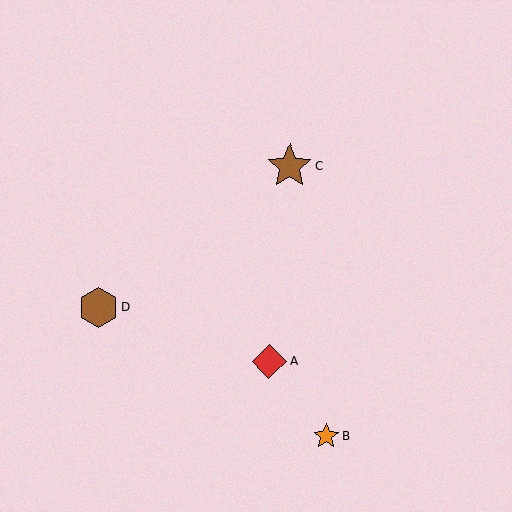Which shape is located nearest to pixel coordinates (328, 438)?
The orange star (labeled B) at (326, 436) is nearest to that location.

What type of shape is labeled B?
Shape B is an orange star.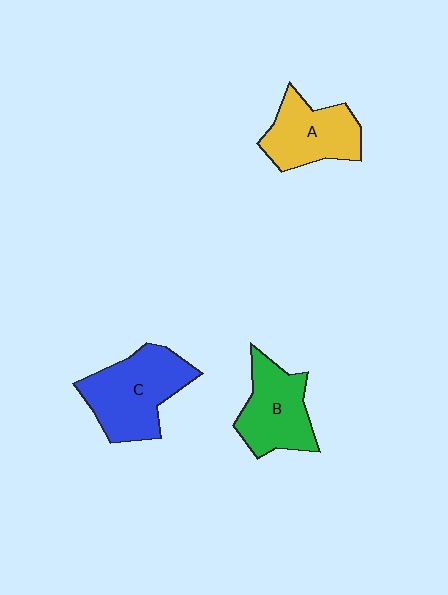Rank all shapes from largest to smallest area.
From largest to smallest: C (blue), B (green), A (yellow).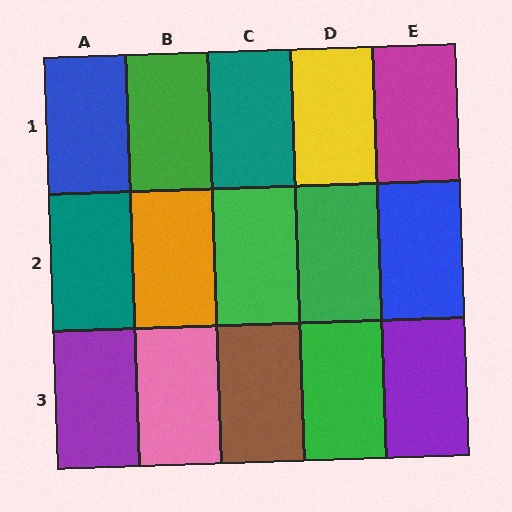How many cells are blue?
2 cells are blue.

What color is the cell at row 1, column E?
Magenta.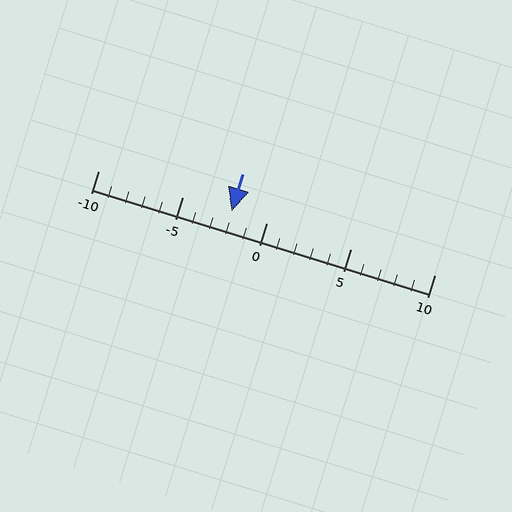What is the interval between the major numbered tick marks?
The major tick marks are spaced 5 units apart.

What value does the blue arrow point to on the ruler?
The blue arrow points to approximately -2.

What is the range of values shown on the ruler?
The ruler shows values from -10 to 10.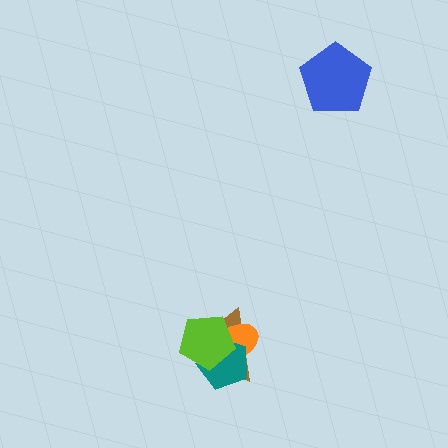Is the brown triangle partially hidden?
Yes, it is partially covered by another shape.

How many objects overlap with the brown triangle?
3 objects overlap with the brown triangle.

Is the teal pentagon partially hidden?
Yes, it is partially covered by another shape.